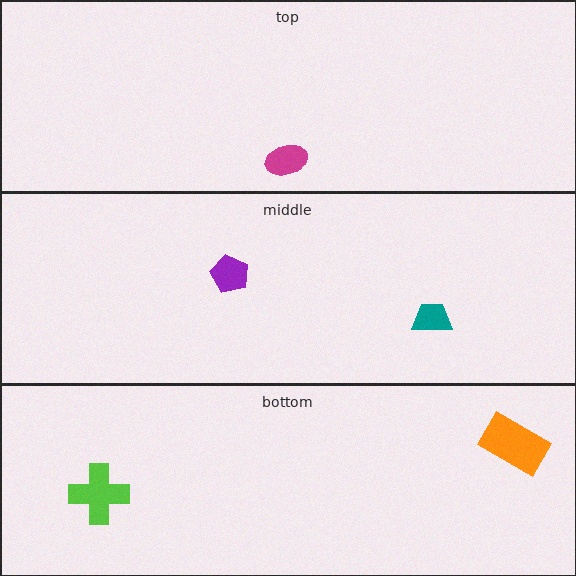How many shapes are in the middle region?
2.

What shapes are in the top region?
The magenta ellipse.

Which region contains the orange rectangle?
The bottom region.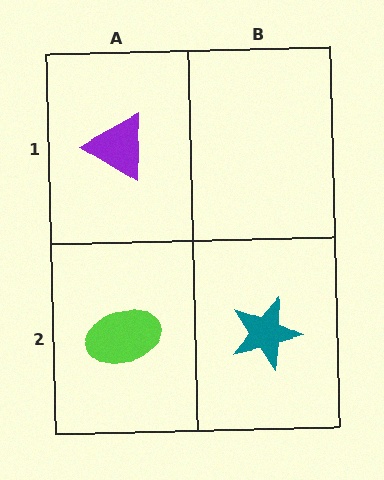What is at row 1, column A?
A purple triangle.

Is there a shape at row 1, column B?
No, that cell is empty.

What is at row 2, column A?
A lime ellipse.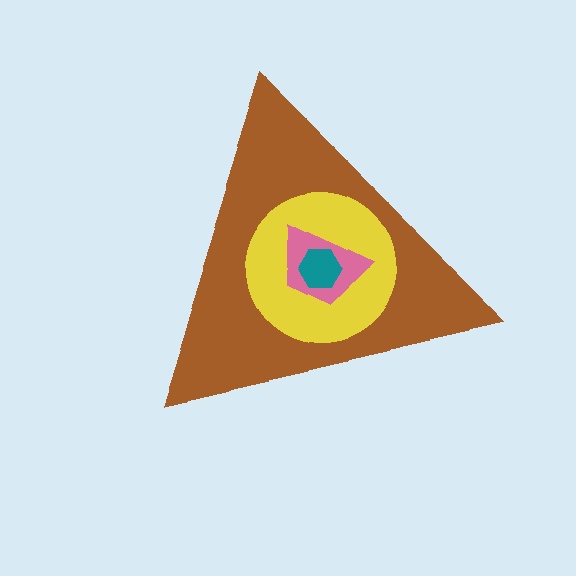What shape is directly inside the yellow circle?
The pink trapezoid.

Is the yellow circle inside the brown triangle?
Yes.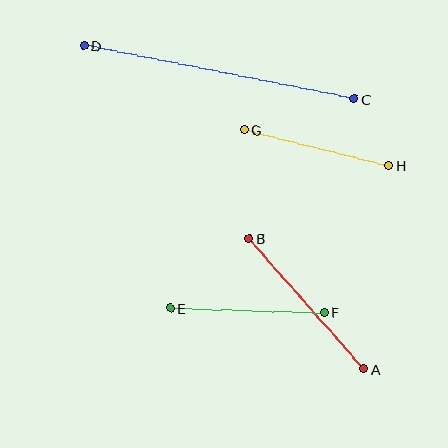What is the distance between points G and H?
The distance is approximately 149 pixels.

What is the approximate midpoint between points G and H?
The midpoint is at approximately (316, 148) pixels.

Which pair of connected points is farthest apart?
Points C and D are farthest apart.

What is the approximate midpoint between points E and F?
The midpoint is at approximately (247, 310) pixels.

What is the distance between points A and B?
The distance is approximately 174 pixels.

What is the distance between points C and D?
The distance is approximately 276 pixels.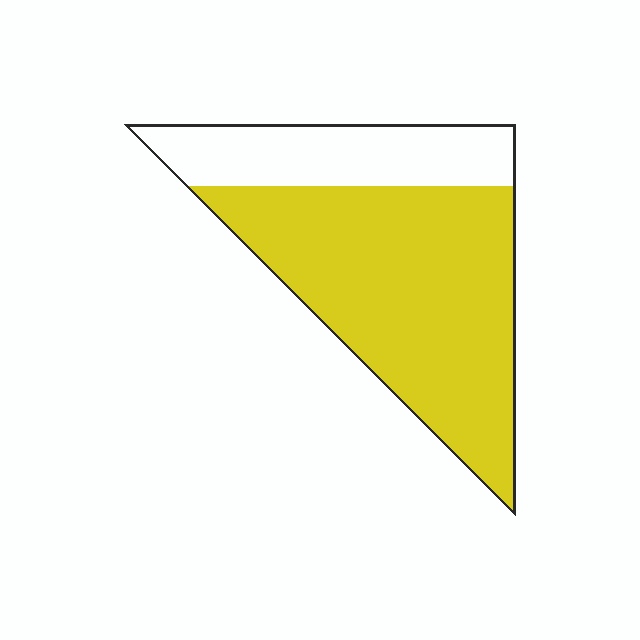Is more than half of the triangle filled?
Yes.